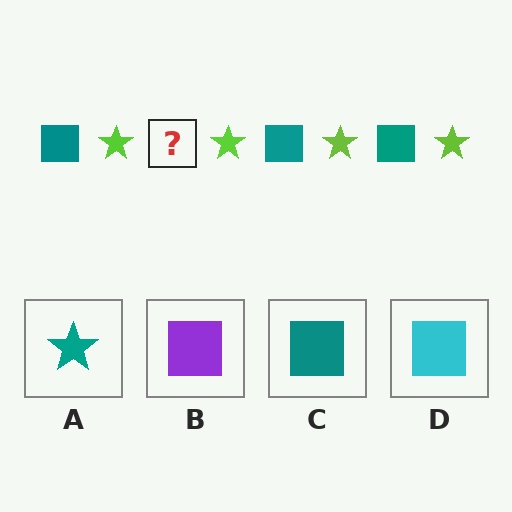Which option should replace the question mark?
Option C.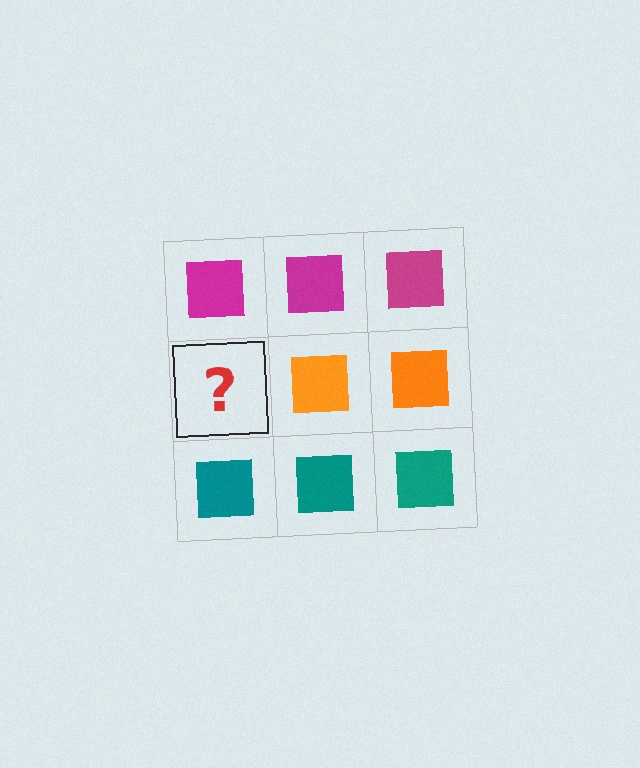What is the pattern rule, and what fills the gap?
The rule is that each row has a consistent color. The gap should be filled with an orange square.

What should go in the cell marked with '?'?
The missing cell should contain an orange square.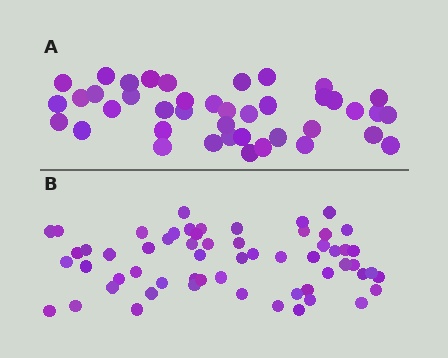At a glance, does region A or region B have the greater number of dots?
Region B (the bottom region) has more dots.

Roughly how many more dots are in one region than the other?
Region B has approximately 20 more dots than region A.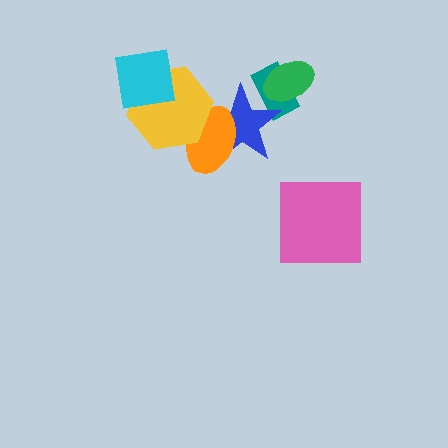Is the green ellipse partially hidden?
No, no other shape covers it.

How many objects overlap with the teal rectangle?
2 objects overlap with the teal rectangle.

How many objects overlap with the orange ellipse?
2 objects overlap with the orange ellipse.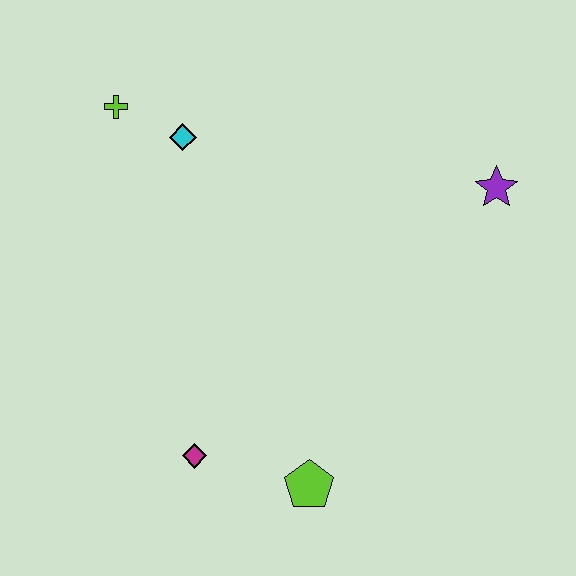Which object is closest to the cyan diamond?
The lime cross is closest to the cyan diamond.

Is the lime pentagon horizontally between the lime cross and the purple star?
Yes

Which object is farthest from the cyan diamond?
The lime pentagon is farthest from the cyan diamond.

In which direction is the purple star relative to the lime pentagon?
The purple star is above the lime pentagon.